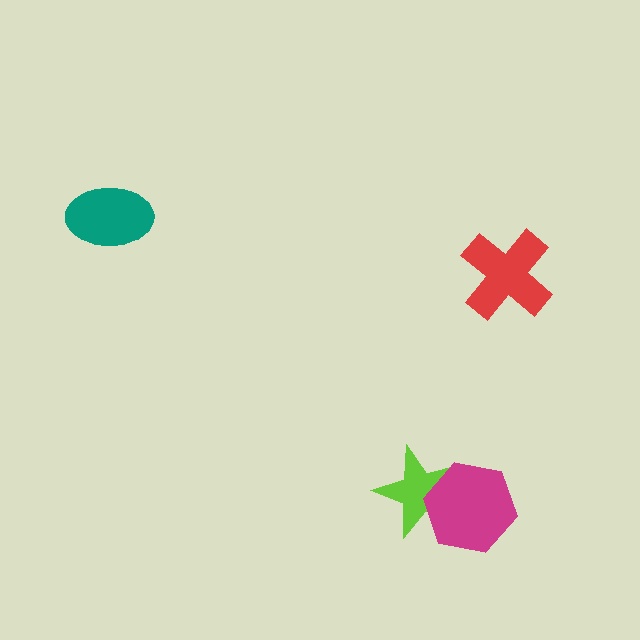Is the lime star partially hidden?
Yes, it is partially covered by another shape.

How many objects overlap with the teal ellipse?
0 objects overlap with the teal ellipse.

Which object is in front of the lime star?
The magenta hexagon is in front of the lime star.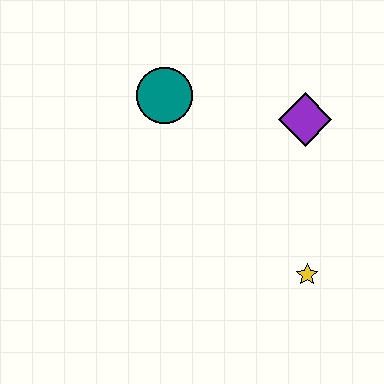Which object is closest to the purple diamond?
The teal circle is closest to the purple diamond.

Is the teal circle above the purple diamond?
Yes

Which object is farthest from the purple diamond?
The yellow star is farthest from the purple diamond.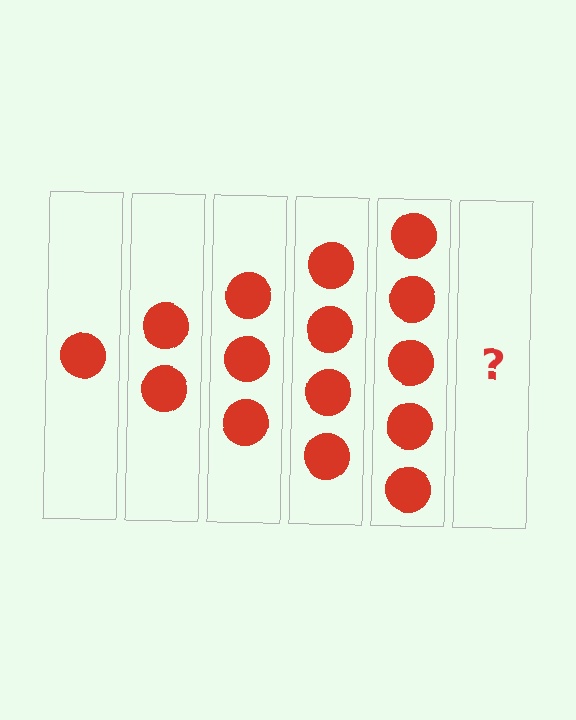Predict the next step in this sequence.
The next step is 6 circles.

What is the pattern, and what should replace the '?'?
The pattern is that each step adds one more circle. The '?' should be 6 circles.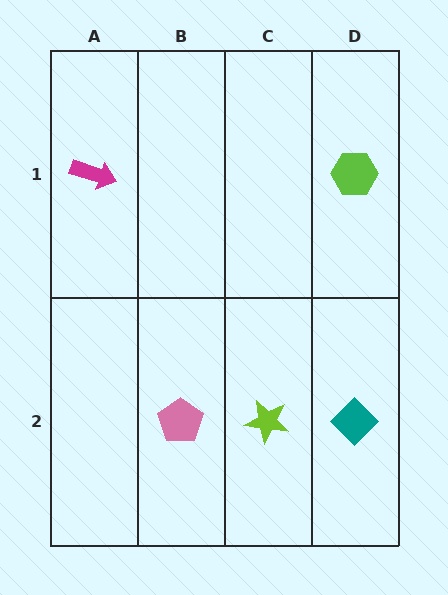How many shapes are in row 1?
2 shapes.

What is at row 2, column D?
A teal diamond.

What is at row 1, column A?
A magenta arrow.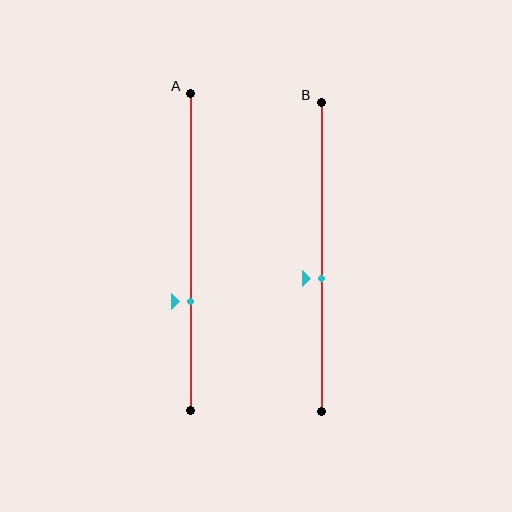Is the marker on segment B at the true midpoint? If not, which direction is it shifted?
No, the marker on segment B is shifted downward by about 7% of the segment length.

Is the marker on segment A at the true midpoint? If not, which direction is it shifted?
No, the marker on segment A is shifted downward by about 16% of the segment length.